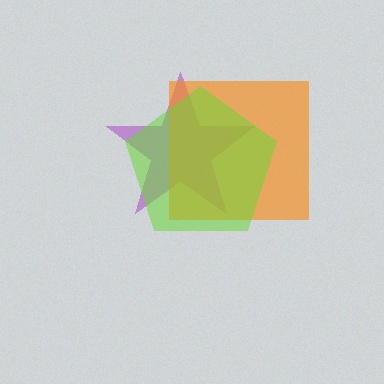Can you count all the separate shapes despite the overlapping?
Yes, there are 3 separate shapes.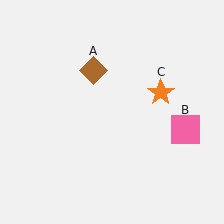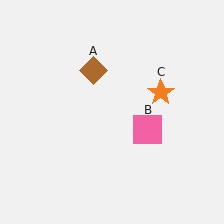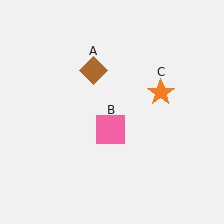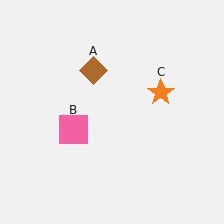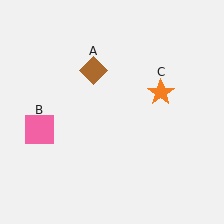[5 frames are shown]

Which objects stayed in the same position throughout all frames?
Brown diamond (object A) and orange star (object C) remained stationary.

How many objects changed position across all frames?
1 object changed position: pink square (object B).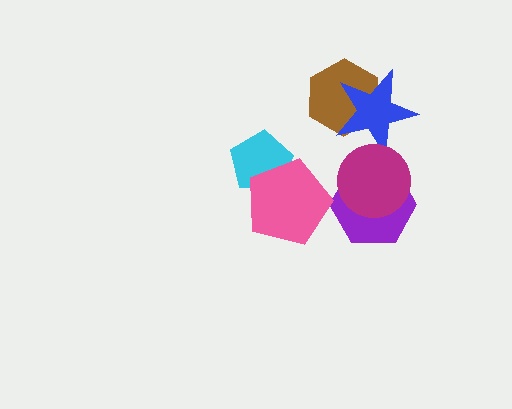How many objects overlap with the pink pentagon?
1 object overlaps with the pink pentagon.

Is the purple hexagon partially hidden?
Yes, it is partially covered by another shape.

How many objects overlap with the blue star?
2 objects overlap with the blue star.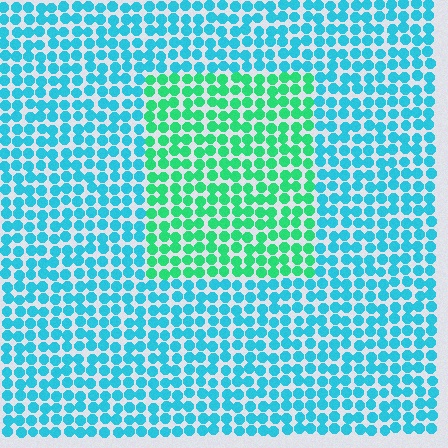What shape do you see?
I see a rectangle.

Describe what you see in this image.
The image is filled with small cyan elements in a uniform arrangement. A rectangle-shaped region is visible where the elements are tinted to a slightly different hue, forming a subtle color boundary.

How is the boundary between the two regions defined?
The boundary is defined purely by a slight shift in hue (about 42 degrees). Spacing, size, and orientation are identical on both sides.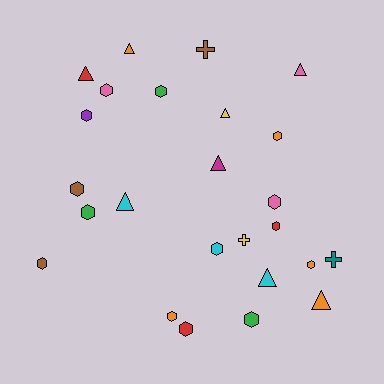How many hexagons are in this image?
There are 14 hexagons.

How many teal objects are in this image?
There is 1 teal object.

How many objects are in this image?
There are 25 objects.